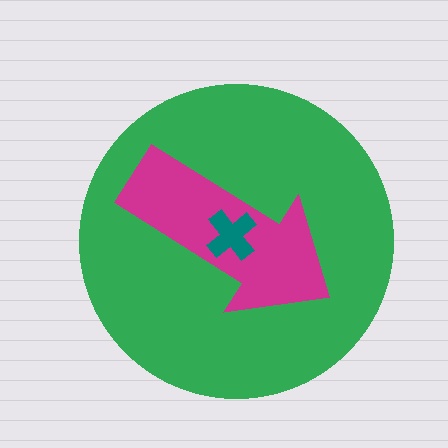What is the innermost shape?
The teal cross.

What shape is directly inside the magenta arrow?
The teal cross.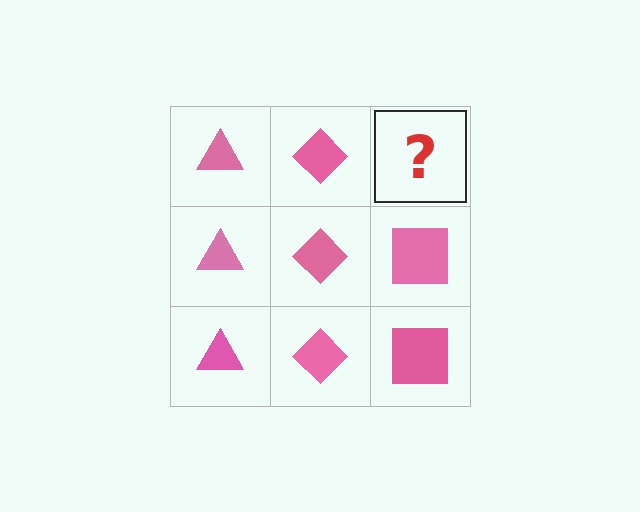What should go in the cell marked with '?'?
The missing cell should contain a pink square.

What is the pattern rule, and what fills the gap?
The rule is that each column has a consistent shape. The gap should be filled with a pink square.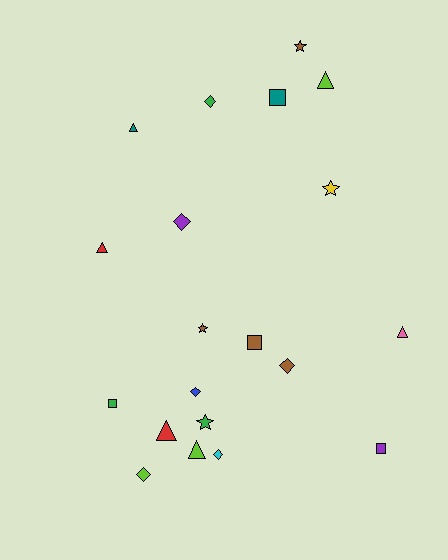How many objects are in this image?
There are 20 objects.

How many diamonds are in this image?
There are 6 diamonds.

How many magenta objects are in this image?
There are no magenta objects.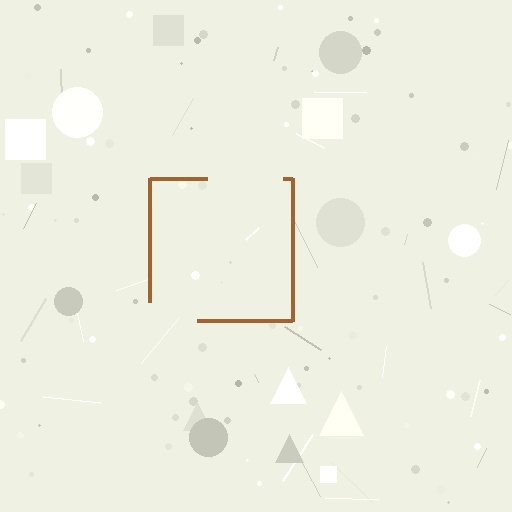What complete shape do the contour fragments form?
The contour fragments form a square.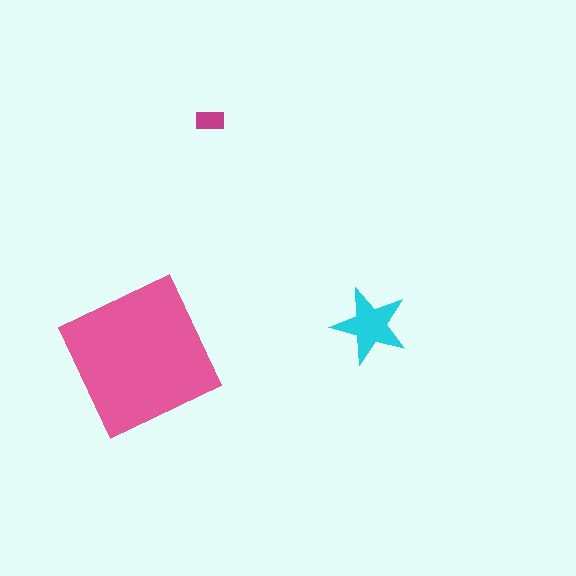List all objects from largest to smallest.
The pink square, the cyan star, the magenta rectangle.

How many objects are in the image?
There are 3 objects in the image.